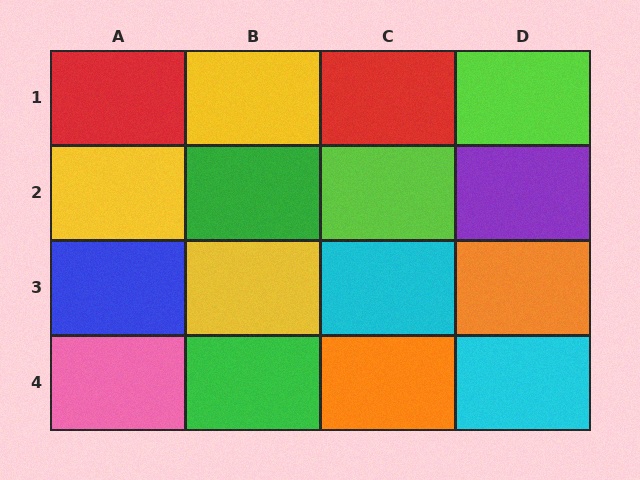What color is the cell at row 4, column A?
Pink.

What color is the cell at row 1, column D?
Lime.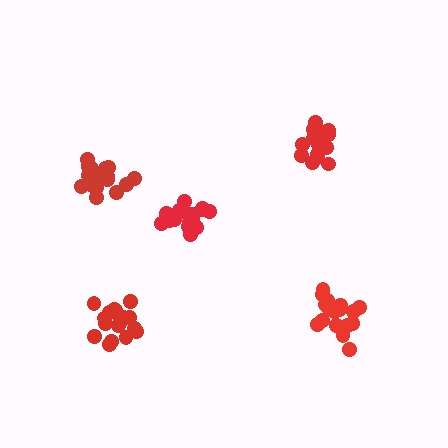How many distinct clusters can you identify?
There are 5 distinct clusters.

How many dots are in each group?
Group 1: 15 dots, Group 2: 17 dots, Group 3: 19 dots, Group 4: 16 dots, Group 5: 17 dots (84 total).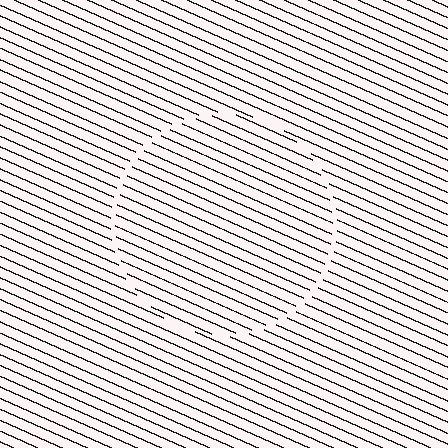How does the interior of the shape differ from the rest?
The interior of the shape contains the same grating, shifted by half a period — the contour is defined by the phase discontinuity where line-ends from the inner and outer gratings abut.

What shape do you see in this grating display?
An illusory circle. The interior of the shape contains the same grating, shifted by half a period — the contour is defined by the phase discontinuity where line-ends from the inner and outer gratings abut.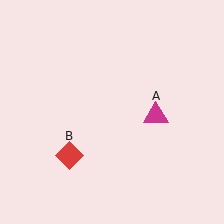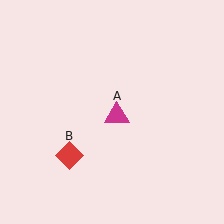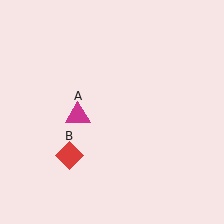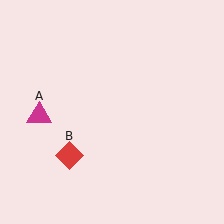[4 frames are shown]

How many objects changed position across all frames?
1 object changed position: magenta triangle (object A).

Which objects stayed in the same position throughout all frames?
Red diamond (object B) remained stationary.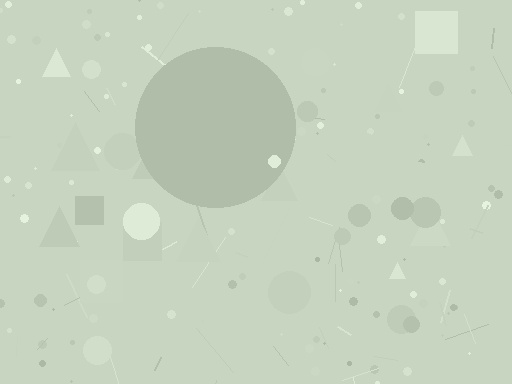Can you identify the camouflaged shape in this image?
The camouflaged shape is a circle.